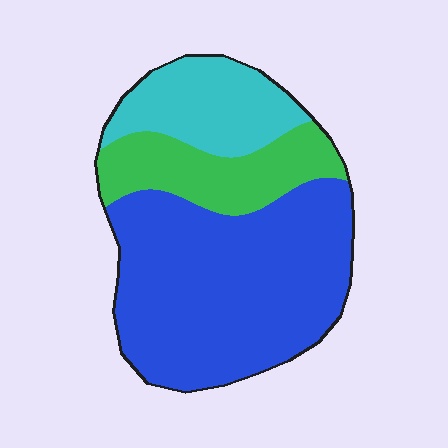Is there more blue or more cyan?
Blue.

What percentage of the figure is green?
Green takes up about one fifth (1/5) of the figure.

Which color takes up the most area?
Blue, at roughly 60%.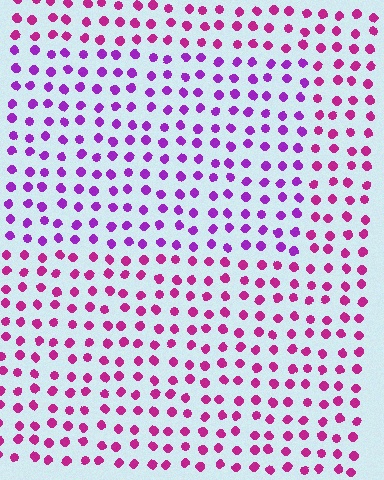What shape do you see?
I see a rectangle.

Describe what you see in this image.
The image is filled with small magenta elements in a uniform arrangement. A rectangle-shaped region is visible where the elements are tinted to a slightly different hue, forming a subtle color boundary.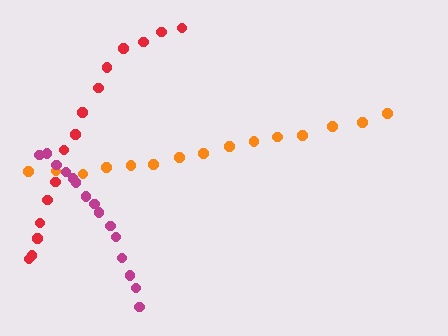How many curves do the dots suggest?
There are 3 distinct paths.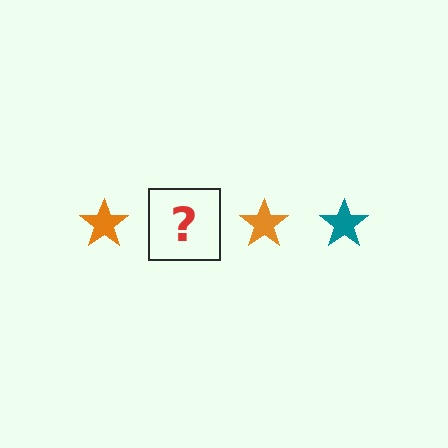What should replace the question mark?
The question mark should be replaced with a teal star.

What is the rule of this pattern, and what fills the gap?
The rule is that the pattern cycles through orange, teal stars. The gap should be filled with a teal star.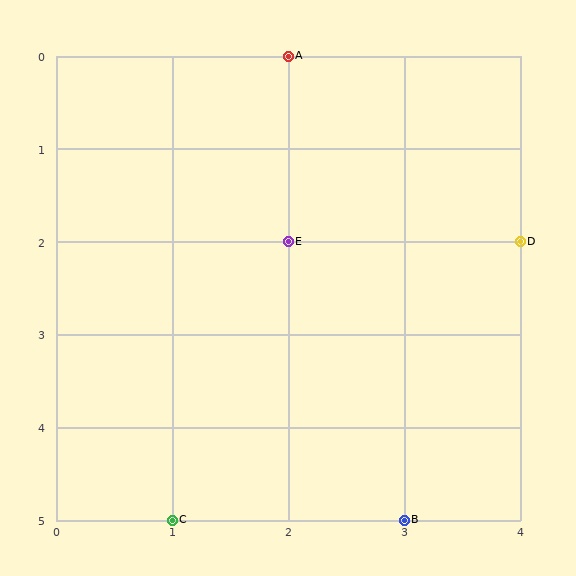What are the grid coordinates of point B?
Point B is at grid coordinates (3, 5).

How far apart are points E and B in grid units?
Points E and B are 1 column and 3 rows apart (about 3.2 grid units diagonally).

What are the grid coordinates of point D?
Point D is at grid coordinates (4, 2).